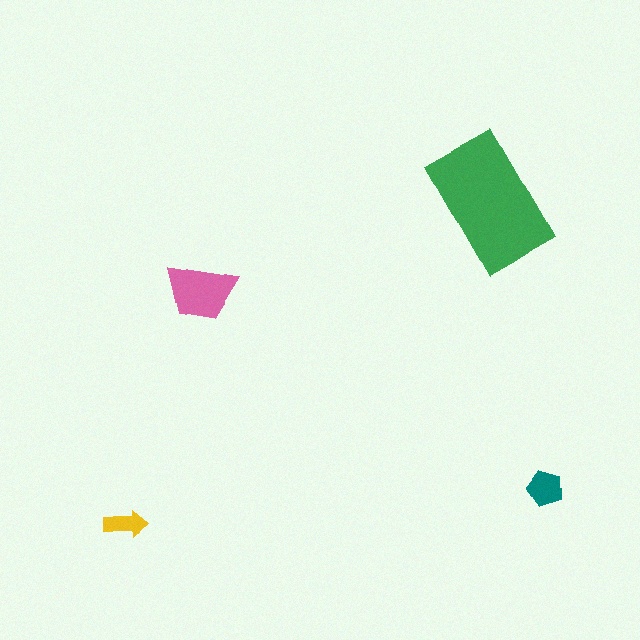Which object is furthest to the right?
The teal pentagon is rightmost.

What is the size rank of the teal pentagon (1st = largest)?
3rd.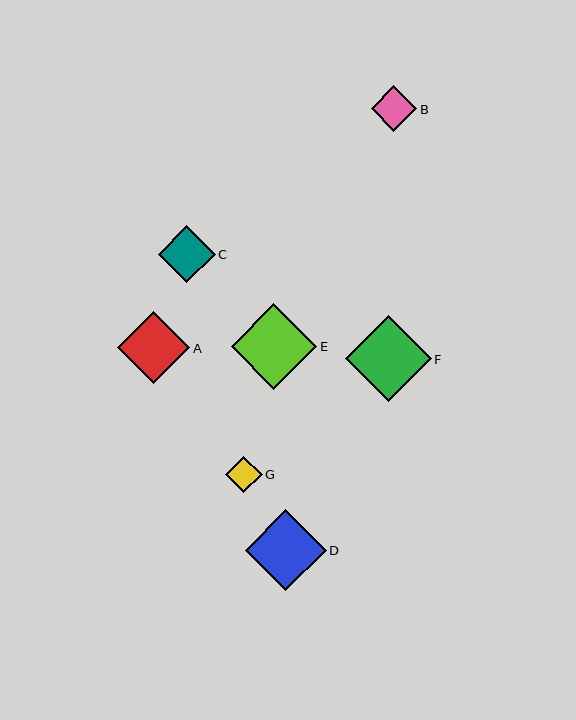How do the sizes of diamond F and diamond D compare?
Diamond F and diamond D are approximately the same size.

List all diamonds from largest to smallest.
From largest to smallest: F, E, D, A, C, B, G.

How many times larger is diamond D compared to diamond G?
Diamond D is approximately 2.2 times the size of diamond G.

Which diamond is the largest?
Diamond F is the largest with a size of approximately 86 pixels.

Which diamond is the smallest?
Diamond G is the smallest with a size of approximately 36 pixels.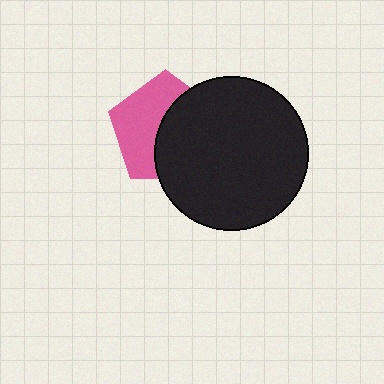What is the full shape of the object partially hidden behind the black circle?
The partially hidden object is a pink pentagon.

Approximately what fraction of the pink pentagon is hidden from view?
Roughly 51% of the pink pentagon is hidden behind the black circle.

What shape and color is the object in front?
The object in front is a black circle.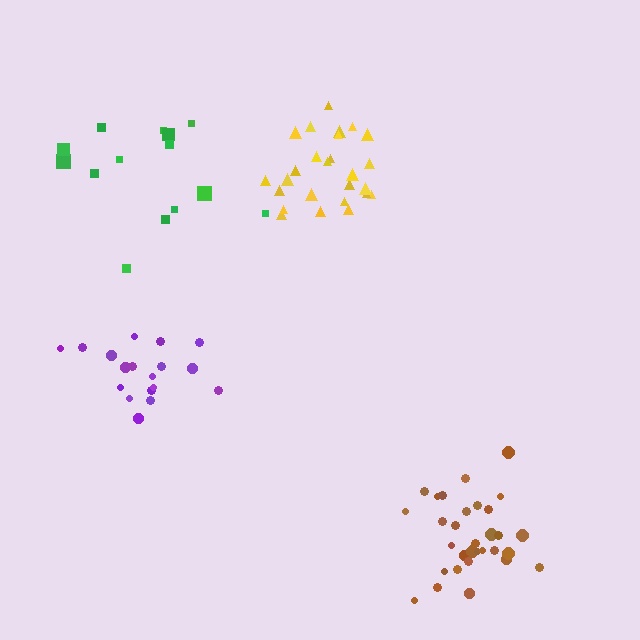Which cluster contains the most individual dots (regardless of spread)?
Brown (31).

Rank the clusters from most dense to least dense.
yellow, brown, purple, green.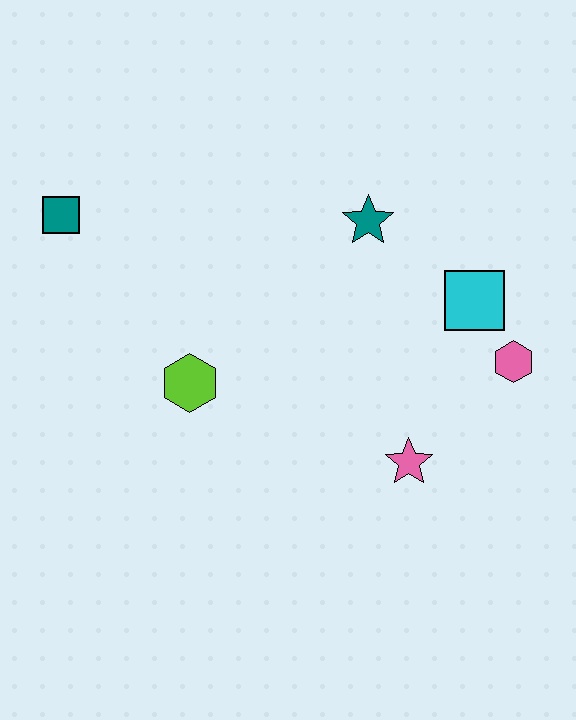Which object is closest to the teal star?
The cyan square is closest to the teal star.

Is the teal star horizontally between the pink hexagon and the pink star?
No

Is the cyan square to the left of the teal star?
No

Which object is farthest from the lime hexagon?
The pink hexagon is farthest from the lime hexagon.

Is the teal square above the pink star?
Yes